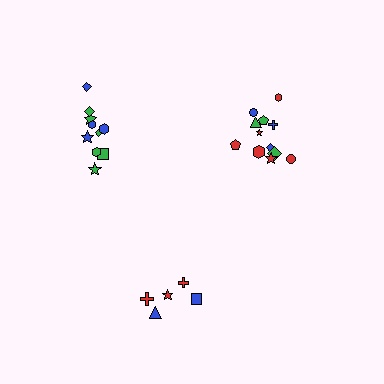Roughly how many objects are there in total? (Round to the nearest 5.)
Roughly 25 objects in total.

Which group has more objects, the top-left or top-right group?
The top-right group.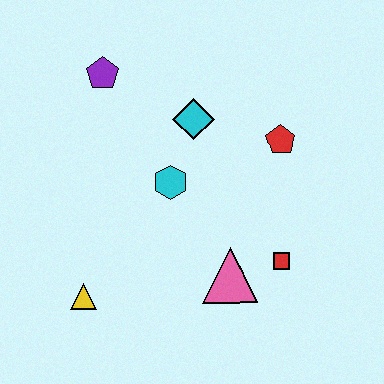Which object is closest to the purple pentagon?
The cyan diamond is closest to the purple pentagon.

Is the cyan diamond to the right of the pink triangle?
No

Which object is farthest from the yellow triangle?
The red pentagon is farthest from the yellow triangle.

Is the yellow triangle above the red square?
No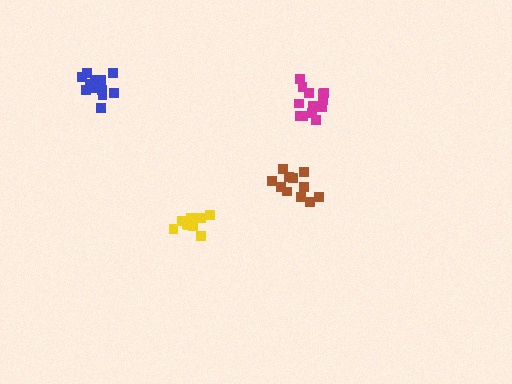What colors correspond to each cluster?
The clusters are colored: brown, blue, magenta, yellow.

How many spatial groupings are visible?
There are 4 spatial groupings.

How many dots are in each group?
Group 1: 11 dots, Group 2: 12 dots, Group 3: 13 dots, Group 4: 10 dots (46 total).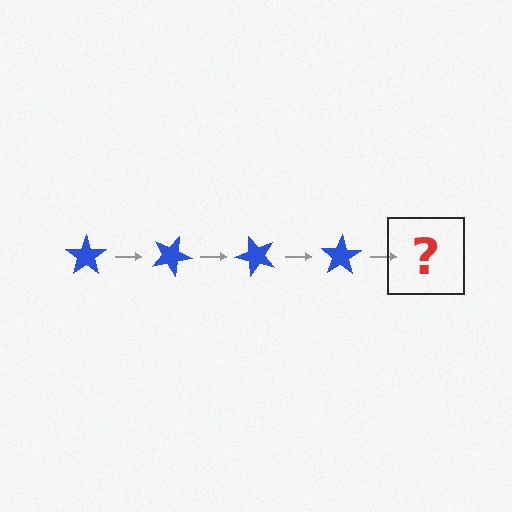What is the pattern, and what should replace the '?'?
The pattern is that the star rotates 25 degrees each step. The '?' should be a blue star rotated 100 degrees.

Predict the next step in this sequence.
The next step is a blue star rotated 100 degrees.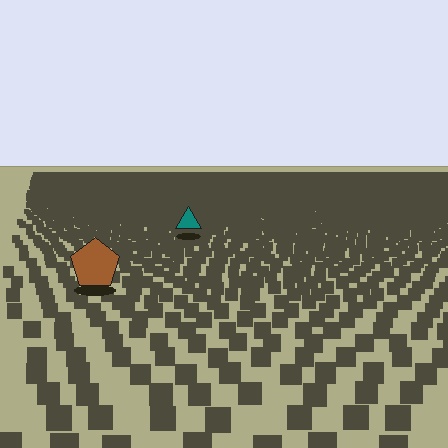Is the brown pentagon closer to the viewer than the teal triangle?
Yes. The brown pentagon is closer — you can tell from the texture gradient: the ground texture is coarser near it.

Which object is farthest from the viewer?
The teal triangle is farthest from the viewer. It appears smaller and the ground texture around it is denser.